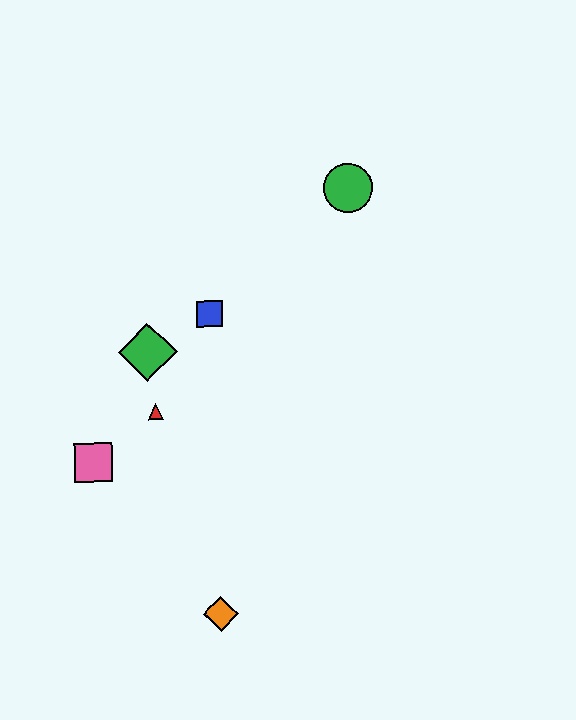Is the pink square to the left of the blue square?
Yes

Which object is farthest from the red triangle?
The green circle is farthest from the red triangle.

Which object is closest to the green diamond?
The red triangle is closest to the green diamond.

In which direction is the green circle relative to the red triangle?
The green circle is above the red triangle.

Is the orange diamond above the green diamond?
No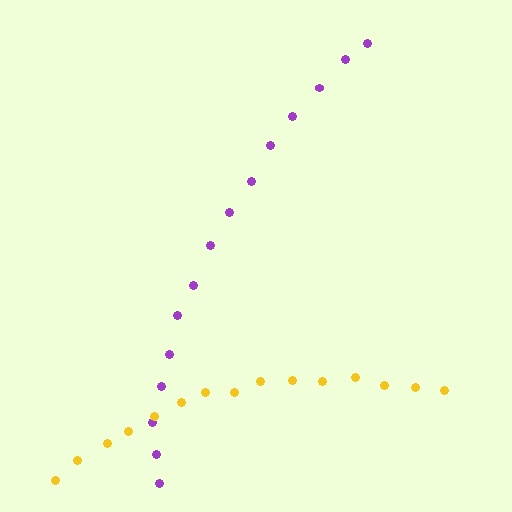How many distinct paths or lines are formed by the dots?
There are 2 distinct paths.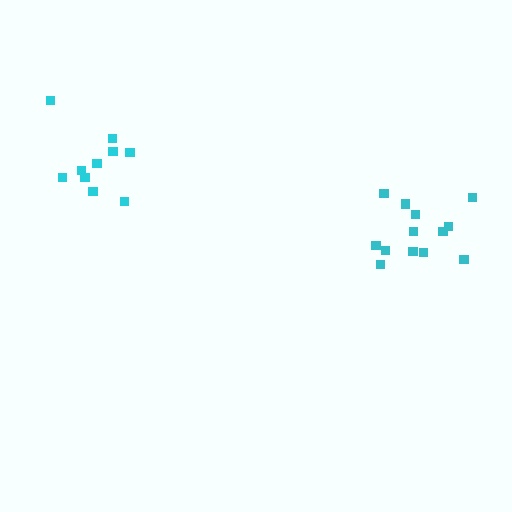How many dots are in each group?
Group 1: 10 dots, Group 2: 13 dots (23 total).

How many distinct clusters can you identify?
There are 2 distinct clusters.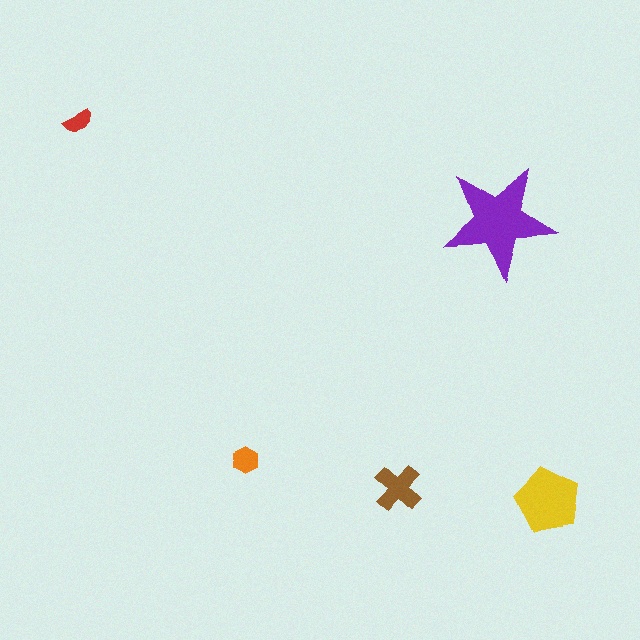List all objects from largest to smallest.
The purple star, the yellow pentagon, the brown cross, the orange hexagon, the red semicircle.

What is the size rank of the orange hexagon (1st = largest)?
4th.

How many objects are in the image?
There are 5 objects in the image.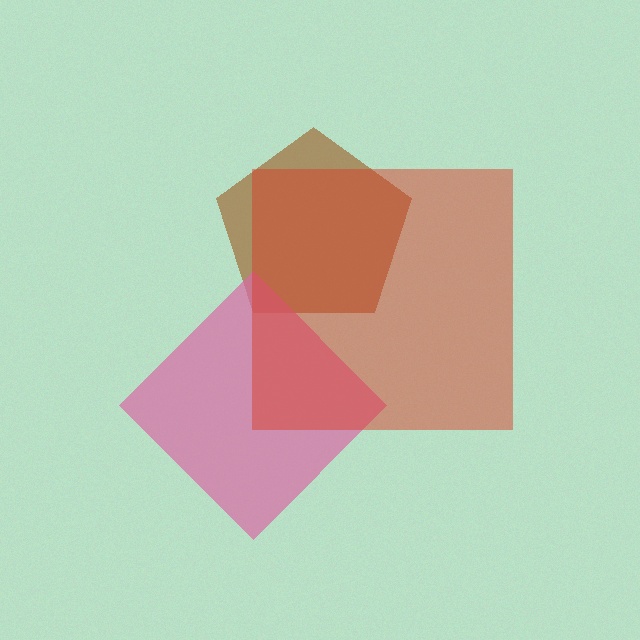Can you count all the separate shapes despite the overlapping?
Yes, there are 3 separate shapes.